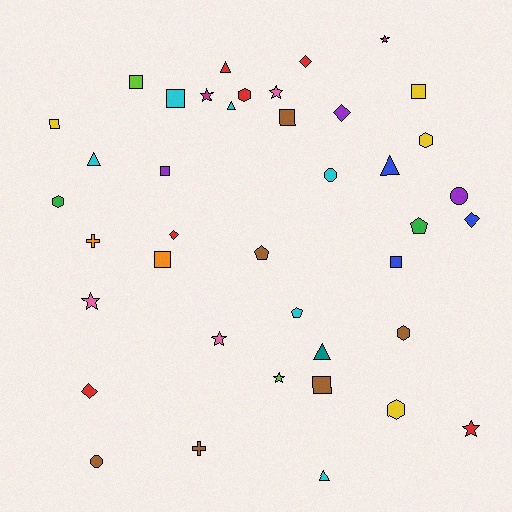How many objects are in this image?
There are 40 objects.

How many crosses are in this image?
There are 2 crosses.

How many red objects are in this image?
There are 6 red objects.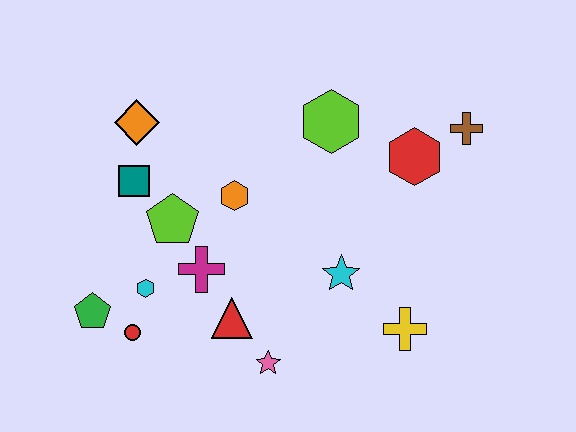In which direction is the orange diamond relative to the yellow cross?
The orange diamond is to the left of the yellow cross.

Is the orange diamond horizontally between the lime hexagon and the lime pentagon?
No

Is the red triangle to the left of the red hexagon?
Yes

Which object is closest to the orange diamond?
The teal square is closest to the orange diamond.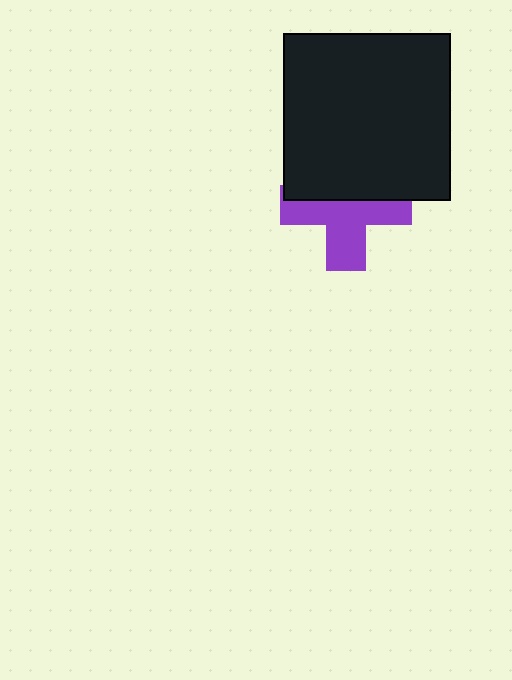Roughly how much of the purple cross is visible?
About half of it is visible (roughly 57%).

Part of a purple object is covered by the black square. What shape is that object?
It is a cross.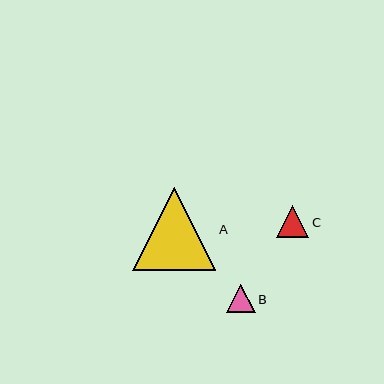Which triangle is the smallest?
Triangle B is the smallest with a size of approximately 28 pixels.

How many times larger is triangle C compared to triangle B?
Triangle C is approximately 1.1 times the size of triangle B.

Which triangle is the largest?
Triangle A is the largest with a size of approximately 84 pixels.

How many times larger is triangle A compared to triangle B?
Triangle A is approximately 3.0 times the size of triangle B.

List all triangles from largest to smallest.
From largest to smallest: A, C, B.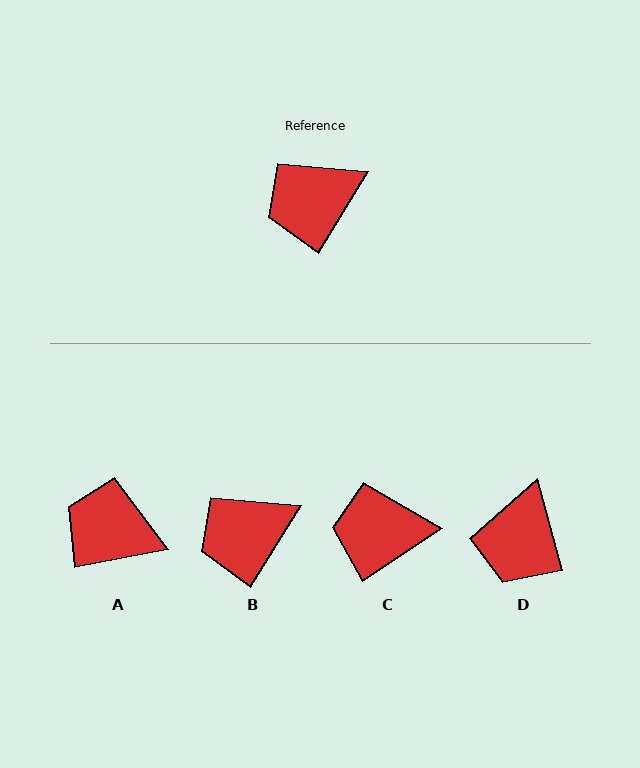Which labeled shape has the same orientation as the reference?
B.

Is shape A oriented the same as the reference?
No, it is off by about 48 degrees.